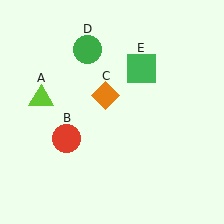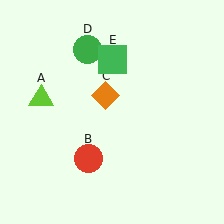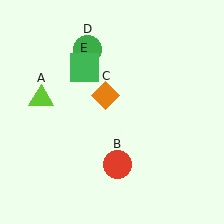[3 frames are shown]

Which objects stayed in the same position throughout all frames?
Lime triangle (object A) and orange diamond (object C) and green circle (object D) remained stationary.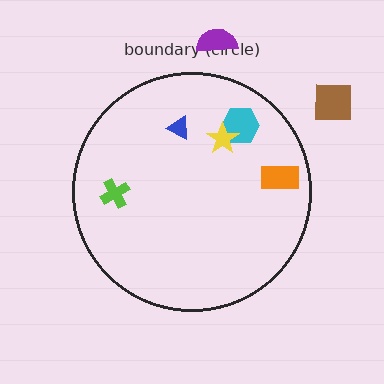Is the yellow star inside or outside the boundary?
Inside.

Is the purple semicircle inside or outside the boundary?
Outside.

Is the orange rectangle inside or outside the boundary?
Inside.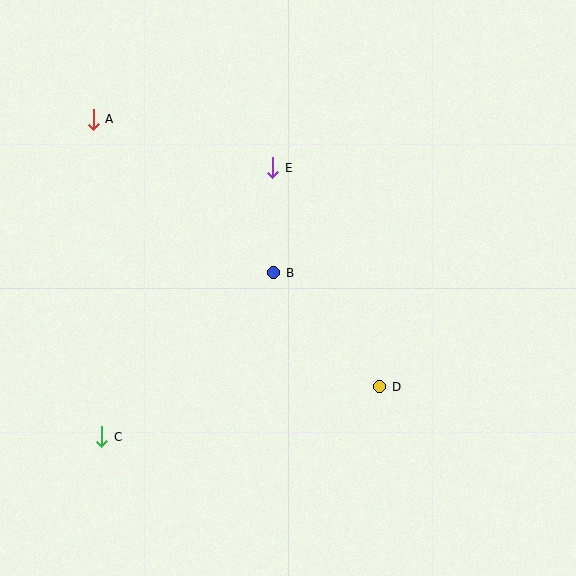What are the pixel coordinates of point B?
Point B is at (274, 273).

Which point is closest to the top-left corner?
Point A is closest to the top-left corner.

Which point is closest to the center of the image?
Point B at (274, 273) is closest to the center.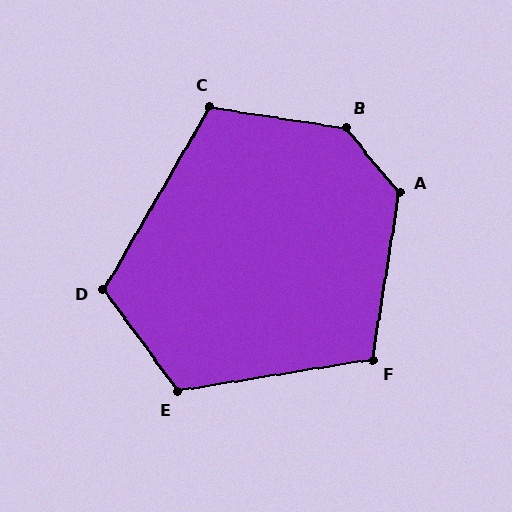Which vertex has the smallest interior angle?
F, at approximately 108 degrees.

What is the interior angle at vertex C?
Approximately 111 degrees (obtuse).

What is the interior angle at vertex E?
Approximately 117 degrees (obtuse).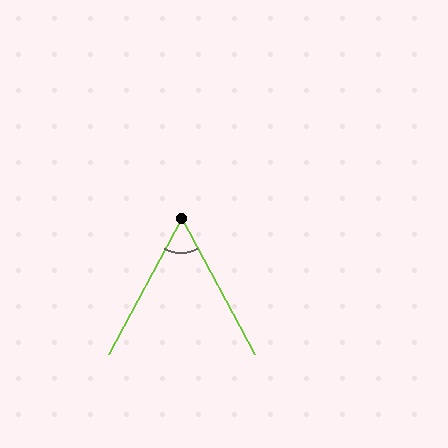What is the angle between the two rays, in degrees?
Approximately 56 degrees.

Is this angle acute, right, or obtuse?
It is acute.